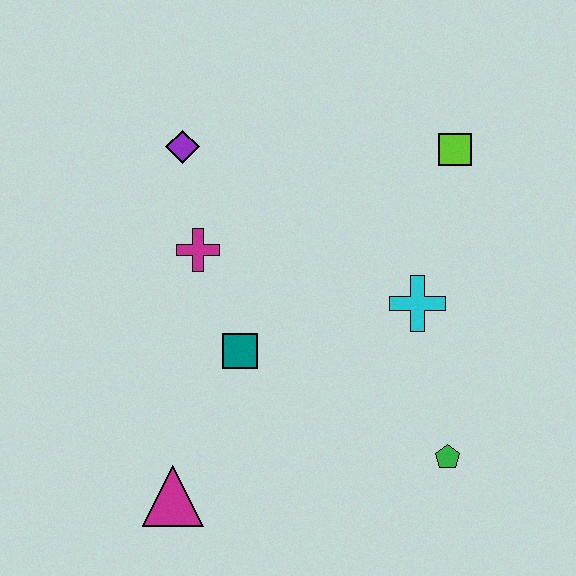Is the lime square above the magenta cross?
Yes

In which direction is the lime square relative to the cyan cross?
The lime square is above the cyan cross.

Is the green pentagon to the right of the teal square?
Yes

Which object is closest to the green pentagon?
The cyan cross is closest to the green pentagon.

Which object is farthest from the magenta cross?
The green pentagon is farthest from the magenta cross.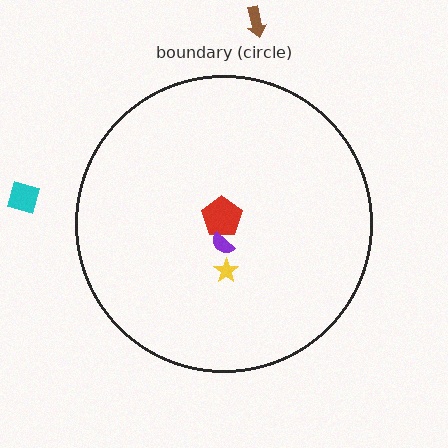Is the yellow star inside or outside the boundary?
Inside.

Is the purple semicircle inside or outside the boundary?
Inside.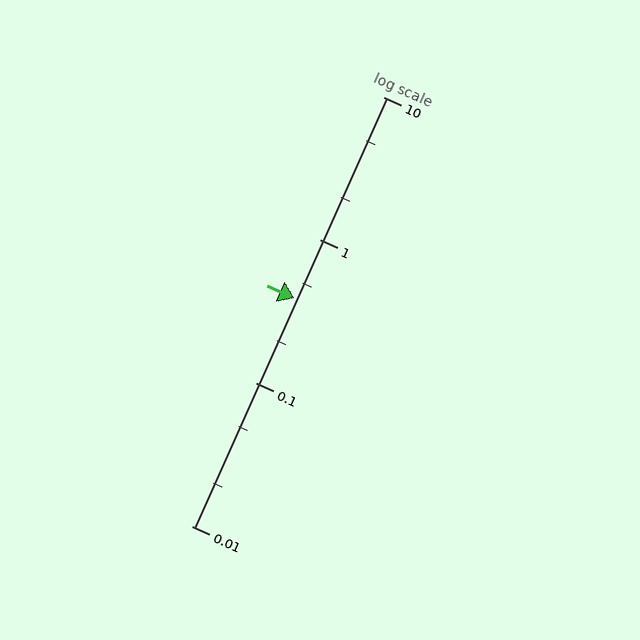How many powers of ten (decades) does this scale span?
The scale spans 3 decades, from 0.01 to 10.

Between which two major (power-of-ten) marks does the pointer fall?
The pointer is between 0.1 and 1.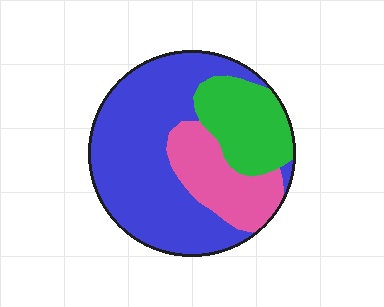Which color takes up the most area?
Blue, at roughly 60%.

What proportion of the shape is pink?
Pink takes up about one fifth (1/5) of the shape.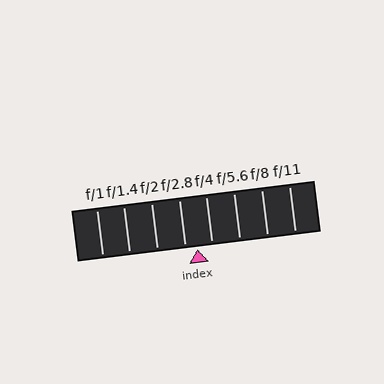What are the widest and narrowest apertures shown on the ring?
The widest aperture shown is f/1 and the narrowest is f/11.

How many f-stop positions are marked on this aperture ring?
There are 8 f-stop positions marked.